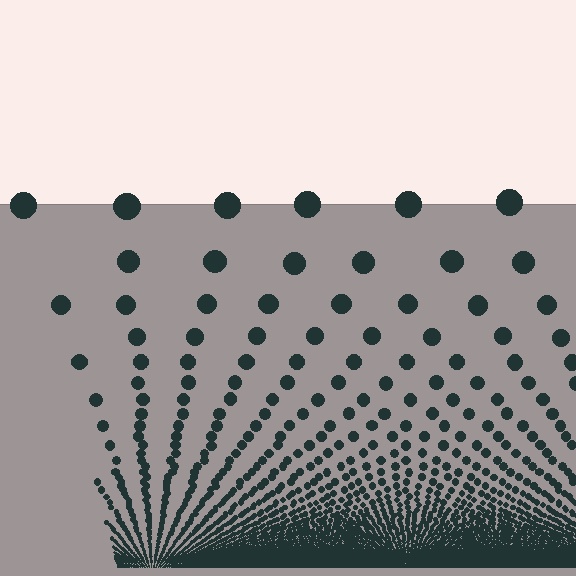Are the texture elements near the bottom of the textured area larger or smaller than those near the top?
Smaller. The gradient is inverted — elements near the bottom are smaller and denser.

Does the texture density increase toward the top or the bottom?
Density increases toward the bottom.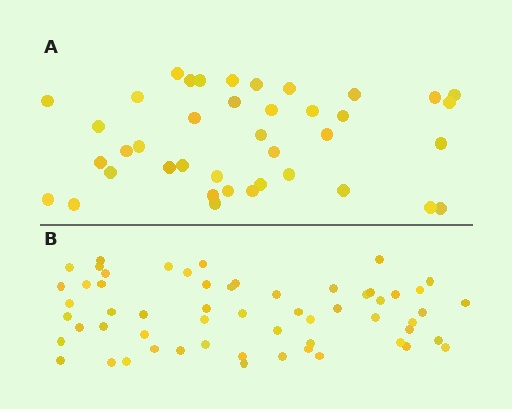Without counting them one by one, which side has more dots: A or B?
Region B (the bottom region) has more dots.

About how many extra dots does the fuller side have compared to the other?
Region B has approximately 20 more dots than region A.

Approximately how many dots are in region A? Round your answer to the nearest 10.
About 40 dots.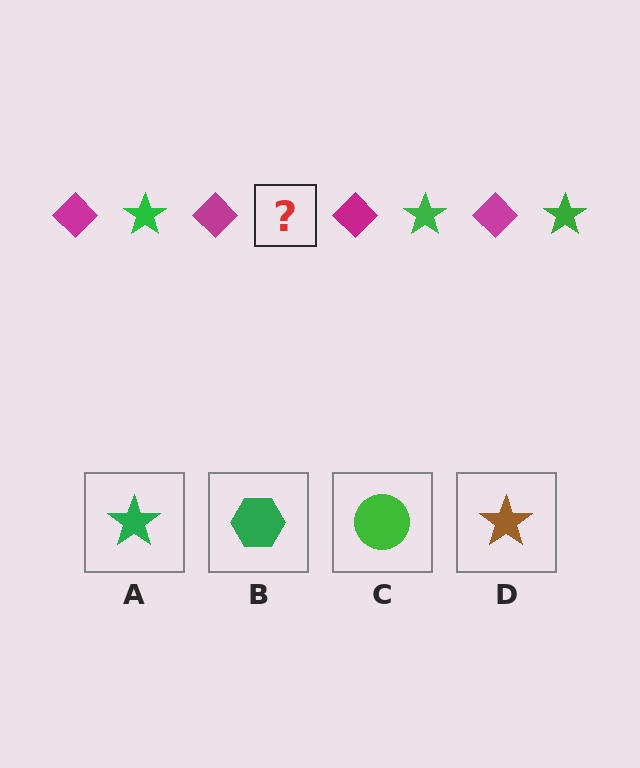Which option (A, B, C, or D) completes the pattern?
A.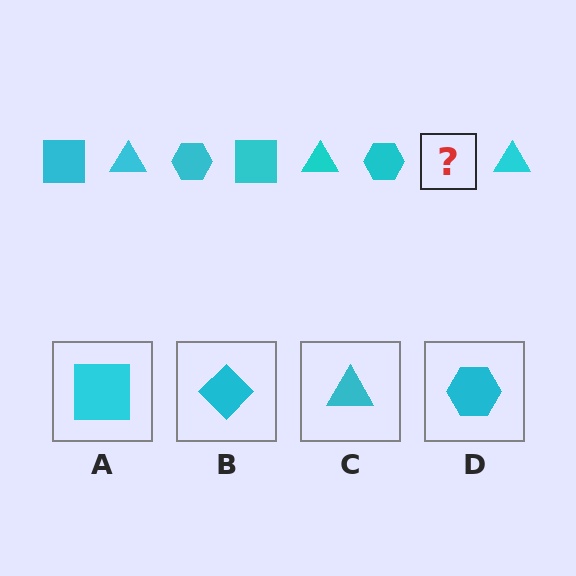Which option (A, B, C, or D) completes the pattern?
A.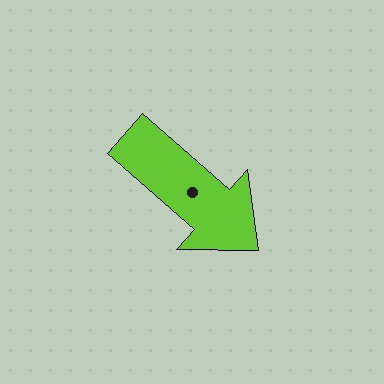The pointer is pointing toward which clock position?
Roughly 4 o'clock.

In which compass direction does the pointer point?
Southeast.